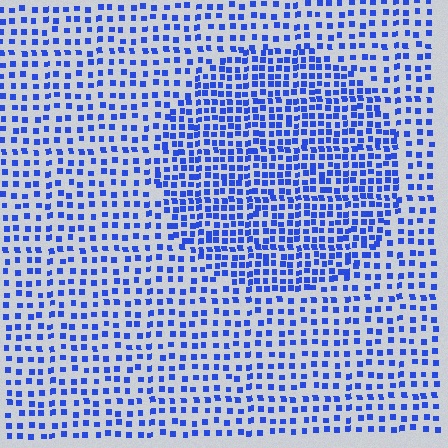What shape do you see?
I see a circle.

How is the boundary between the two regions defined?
The boundary is defined by a change in element density (approximately 1.8x ratio). All elements are the same color, size, and shape.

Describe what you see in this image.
The image contains small blue elements arranged at two different densities. A circle-shaped region is visible where the elements are more densely packed than the surrounding area.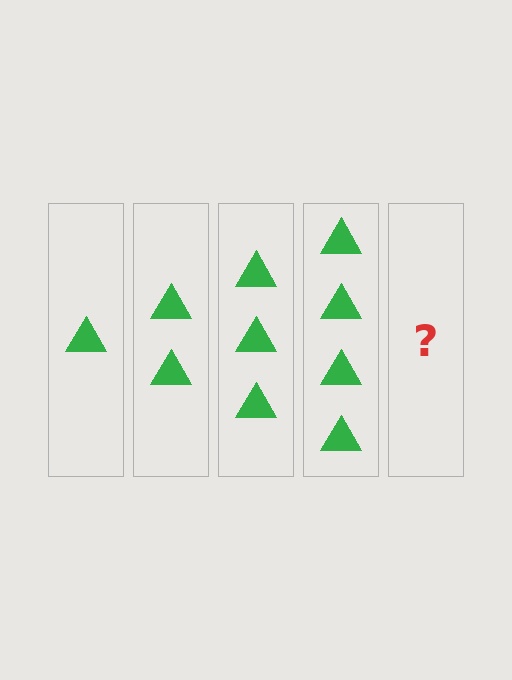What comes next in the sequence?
The next element should be 5 triangles.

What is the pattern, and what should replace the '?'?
The pattern is that each step adds one more triangle. The '?' should be 5 triangles.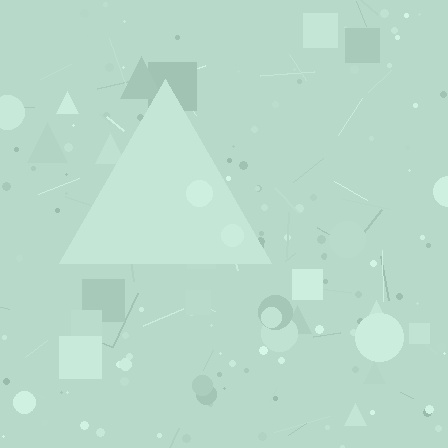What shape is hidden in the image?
A triangle is hidden in the image.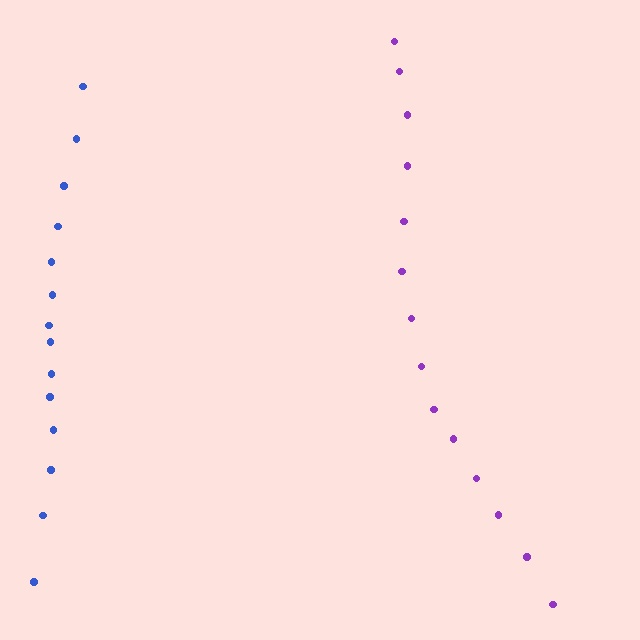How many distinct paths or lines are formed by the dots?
There are 2 distinct paths.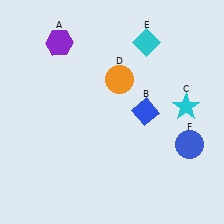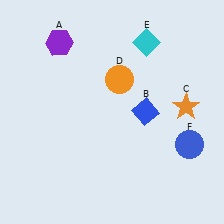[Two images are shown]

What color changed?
The star (C) changed from cyan in Image 1 to orange in Image 2.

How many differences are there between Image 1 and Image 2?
There is 1 difference between the two images.